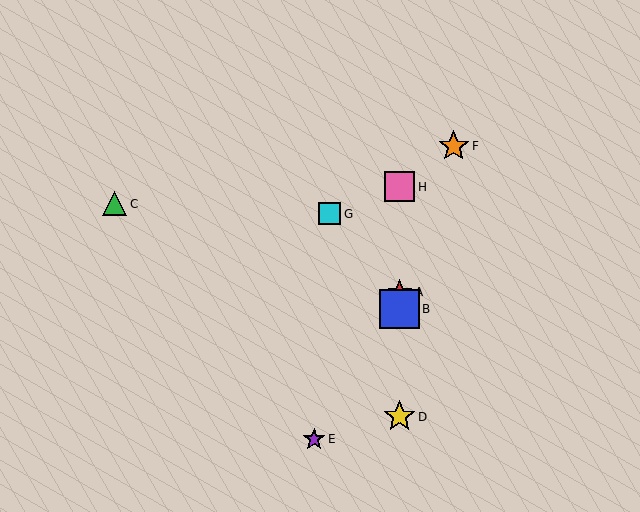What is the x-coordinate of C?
Object C is at x≈115.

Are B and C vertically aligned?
No, B is at x≈400 and C is at x≈115.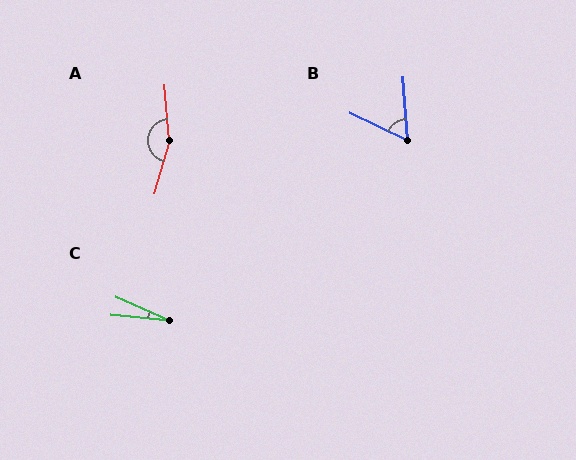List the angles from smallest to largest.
C (18°), B (60°), A (159°).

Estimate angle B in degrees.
Approximately 60 degrees.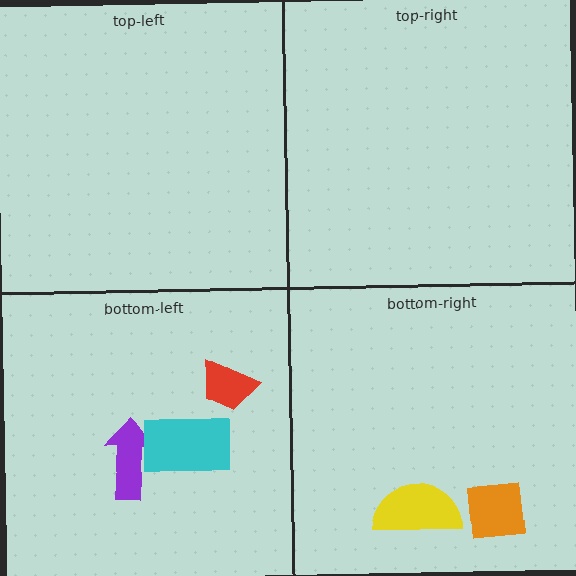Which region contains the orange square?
The bottom-right region.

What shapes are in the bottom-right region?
The yellow semicircle, the orange square.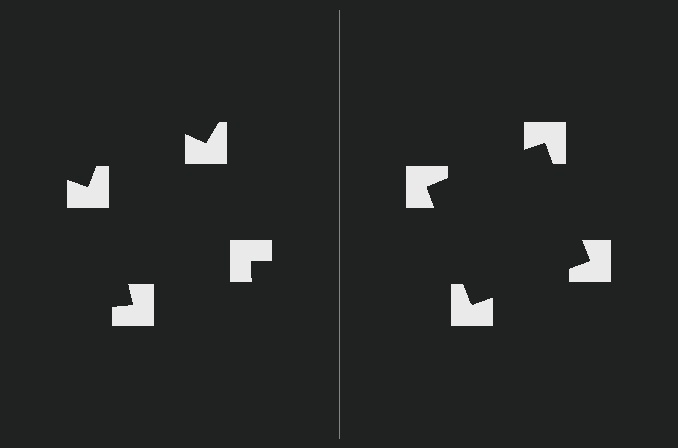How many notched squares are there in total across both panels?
8 — 4 on each side.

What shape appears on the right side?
An illusory square.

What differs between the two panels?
The notched squares are positioned identically on both sides; only the wedge orientations differ. On the right they align to a square; on the left they are misaligned.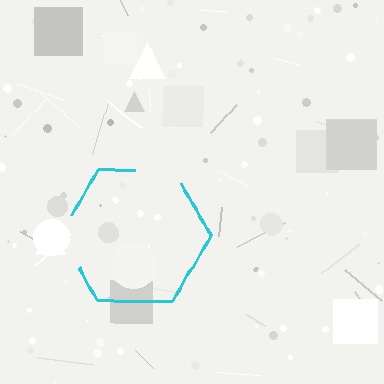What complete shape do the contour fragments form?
The contour fragments form a hexagon.